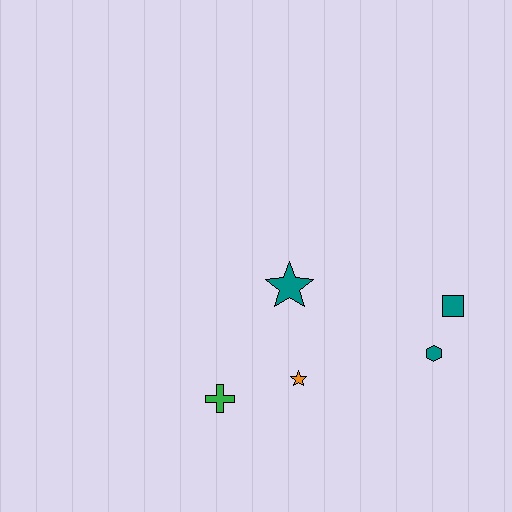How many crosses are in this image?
There is 1 cross.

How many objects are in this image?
There are 5 objects.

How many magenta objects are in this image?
There are no magenta objects.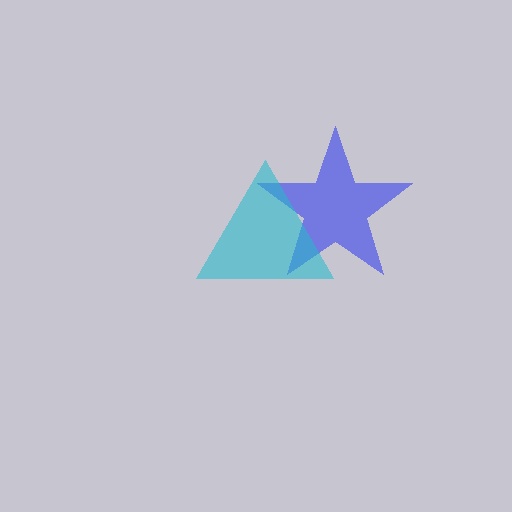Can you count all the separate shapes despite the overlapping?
Yes, there are 2 separate shapes.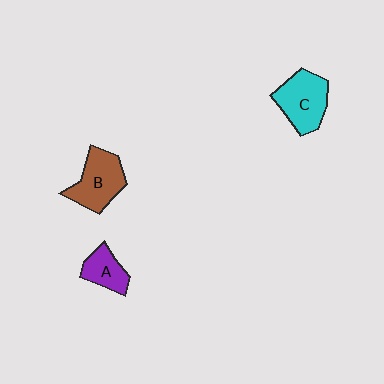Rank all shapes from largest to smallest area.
From largest to smallest: C (cyan), B (brown), A (purple).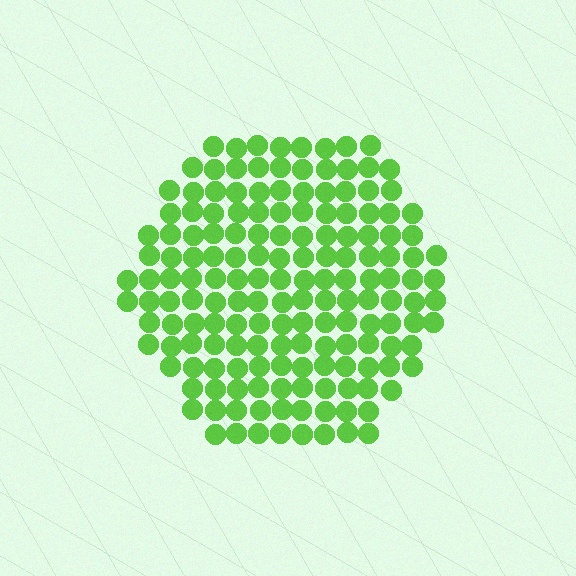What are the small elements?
The small elements are circles.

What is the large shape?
The large shape is a hexagon.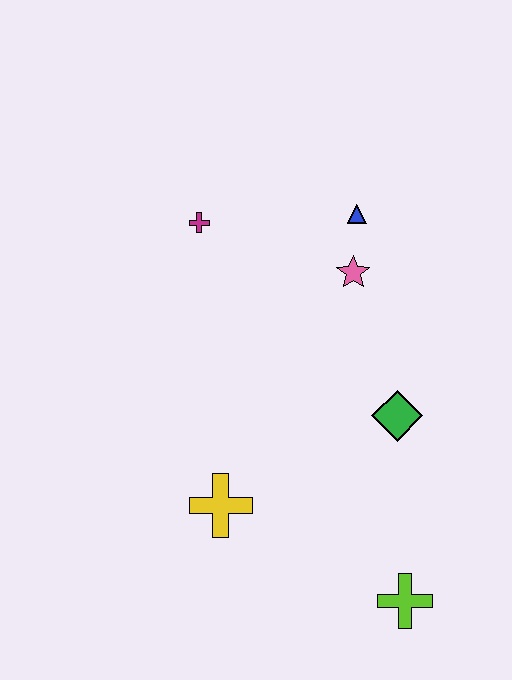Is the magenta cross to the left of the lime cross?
Yes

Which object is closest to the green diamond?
The pink star is closest to the green diamond.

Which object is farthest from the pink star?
The lime cross is farthest from the pink star.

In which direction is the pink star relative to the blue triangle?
The pink star is below the blue triangle.